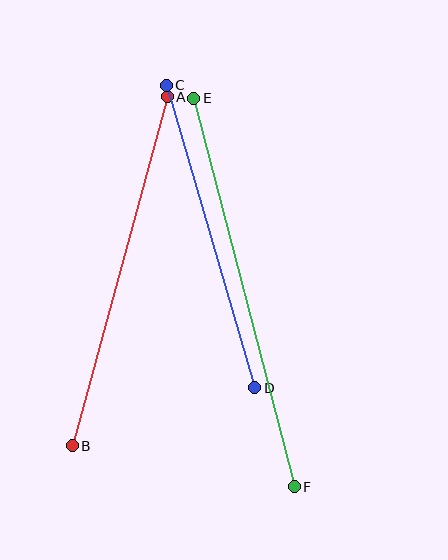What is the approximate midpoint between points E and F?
The midpoint is at approximately (244, 293) pixels.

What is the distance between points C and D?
The distance is approximately 315 pixels.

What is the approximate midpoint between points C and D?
The midpoint is at approximately (211, 237) pixels.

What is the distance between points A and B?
The distance is approximately 362 pixels.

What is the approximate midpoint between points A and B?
The midpoint is at approximately (120, 271) pixels.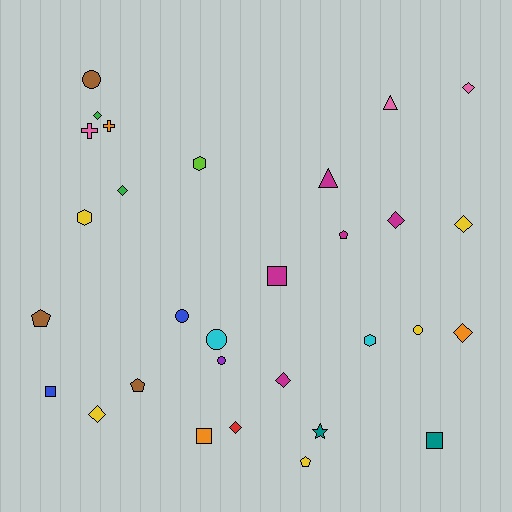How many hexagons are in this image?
There are 3 hexagons.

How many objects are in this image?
There are 30 objects.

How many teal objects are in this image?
There are 2 teal objects.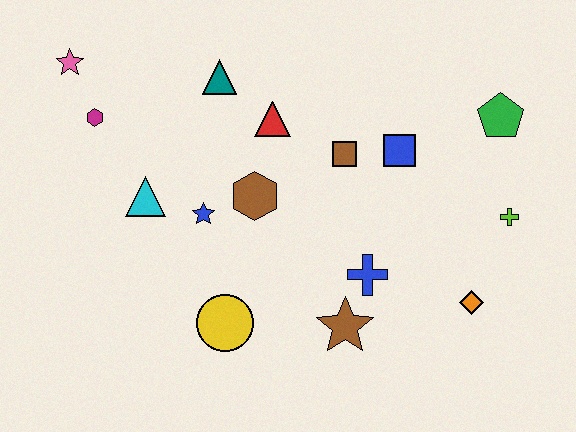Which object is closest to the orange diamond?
The lime cross is closest to the orange diamond.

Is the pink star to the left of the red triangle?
Yes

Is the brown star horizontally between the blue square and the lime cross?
No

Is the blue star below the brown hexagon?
Yes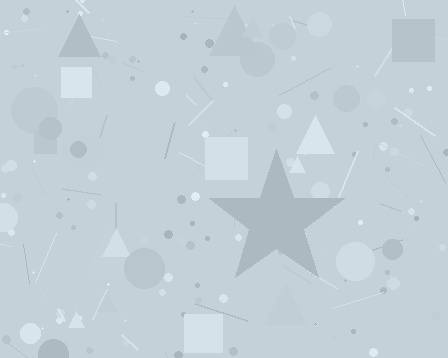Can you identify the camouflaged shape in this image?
The camouflaged shape is a star.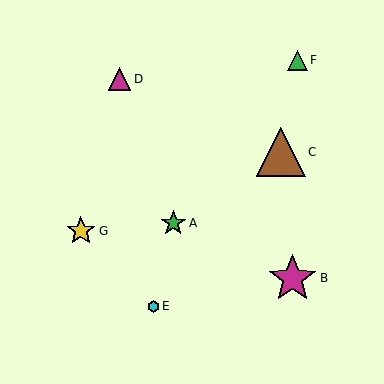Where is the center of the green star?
The center of the green star is at (173, 223).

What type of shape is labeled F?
Shape F is a green triangle.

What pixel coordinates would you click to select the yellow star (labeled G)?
Click at (81, 231) to select the yellow star G.